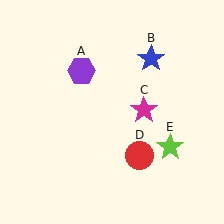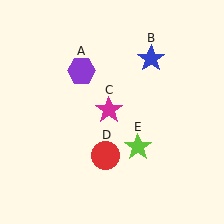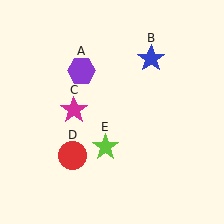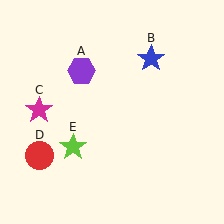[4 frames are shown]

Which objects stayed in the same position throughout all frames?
Purple hexagon (object A) and blue star (object B) remained stationary.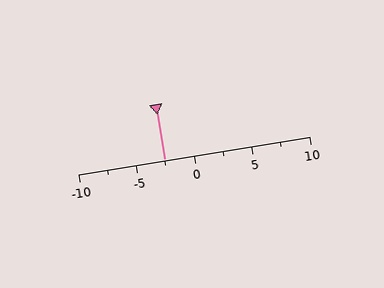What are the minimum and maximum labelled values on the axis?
The axis runs from -10 to 10.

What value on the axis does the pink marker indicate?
The marker indicates approximately -2.5.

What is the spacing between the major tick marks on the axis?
The major ticks are spaced 5 apart.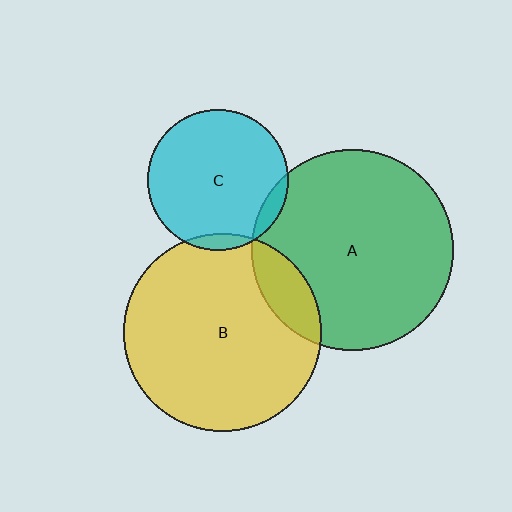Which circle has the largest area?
Circle A (green).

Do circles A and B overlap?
Yes.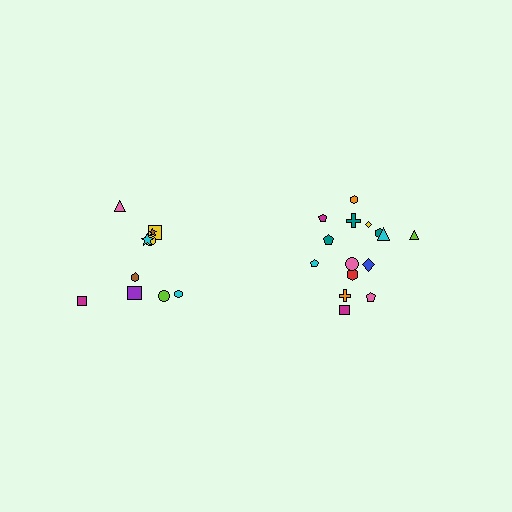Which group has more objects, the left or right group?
The right group.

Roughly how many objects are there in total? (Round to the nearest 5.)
Roughly 25 objects in total.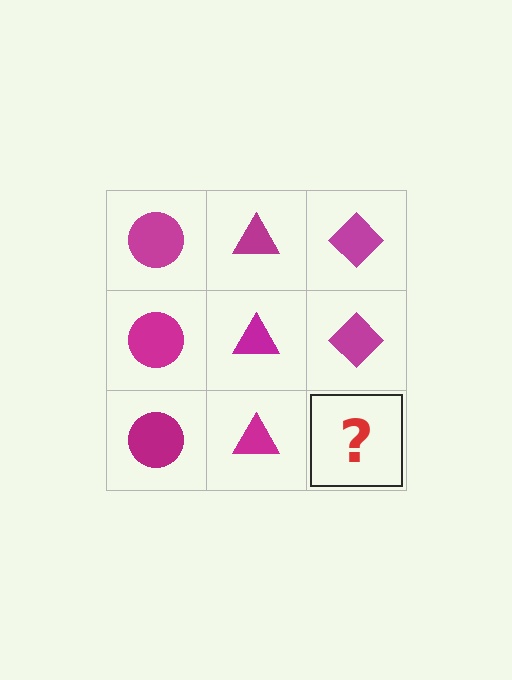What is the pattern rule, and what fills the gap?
The rule is that each column has a consistent shape. The gap should be filled with a magenta diamond.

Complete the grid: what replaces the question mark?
The question mark should be replaced with a magenta diamond.